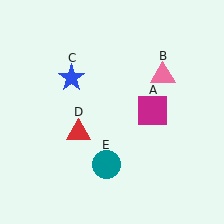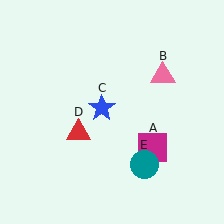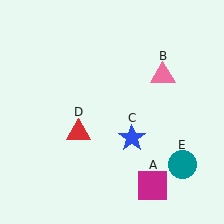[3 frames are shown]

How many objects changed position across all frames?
3 objects changed position: magenta square (object A), blue star (object C), teal circle (object E).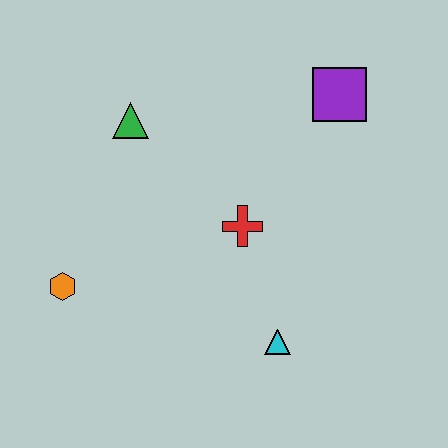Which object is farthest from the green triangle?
The cyan triangle is farthest from the green triangle.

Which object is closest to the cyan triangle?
The red cross is closest to the cyan triangle.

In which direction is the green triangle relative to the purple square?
The green triangle is to the left of the purple square.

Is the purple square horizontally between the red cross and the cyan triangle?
No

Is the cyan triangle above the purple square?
No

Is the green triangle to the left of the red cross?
Yes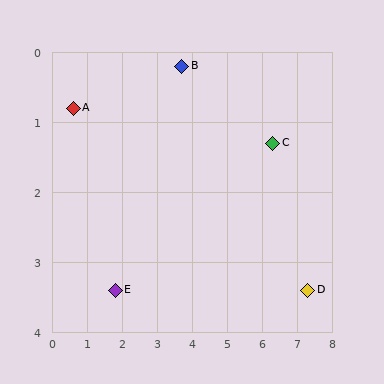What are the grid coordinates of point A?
Point A is at approximately (0.6, 0.8).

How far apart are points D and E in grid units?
Points D and E are about 5.5 grid units apart.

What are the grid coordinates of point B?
Point B is at approximately (3.7, 0.2).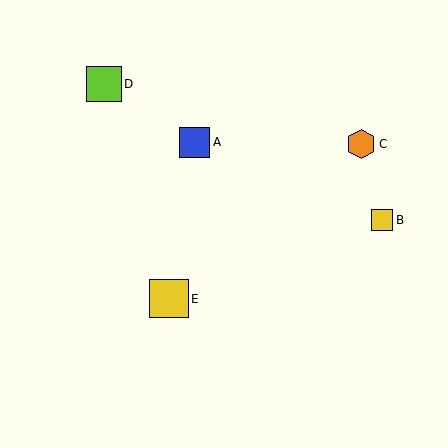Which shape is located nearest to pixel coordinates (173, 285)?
The yellow square (labeled E) at (169, 299) is nearest to that location.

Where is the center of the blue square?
The center of the blue square is at (195, 142).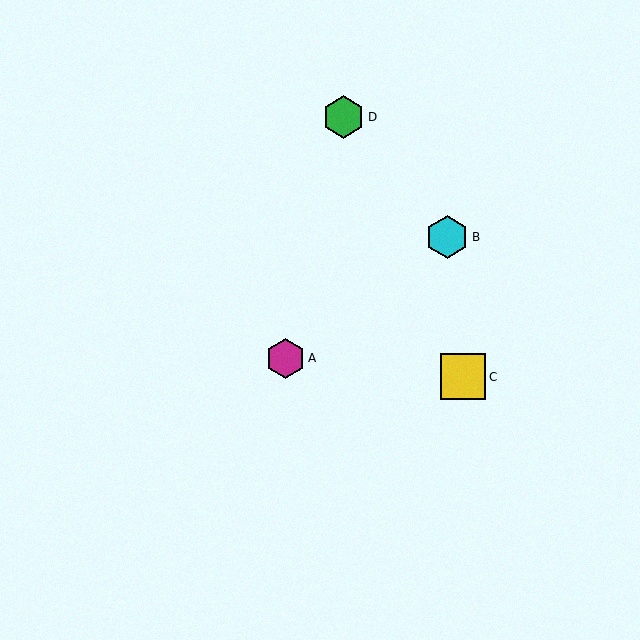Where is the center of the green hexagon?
The center of the green hexagon is at (343, 117).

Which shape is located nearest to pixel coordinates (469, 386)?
The yellow square (labeled C) at (463, 377) is nearest to that location.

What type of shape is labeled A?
Shape A is a magenta hexagon.